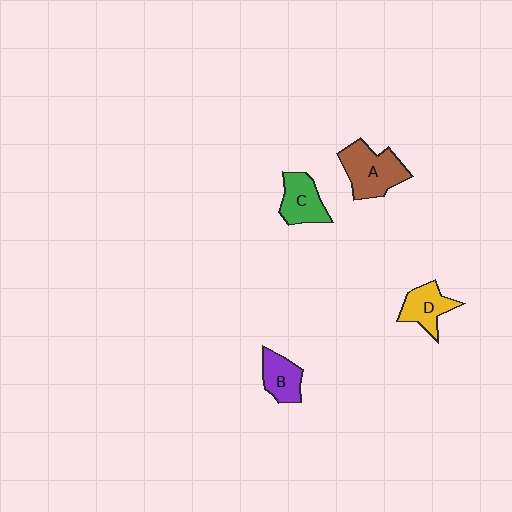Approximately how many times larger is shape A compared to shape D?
Approximately 1.5 times.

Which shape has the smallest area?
Shape B (purple).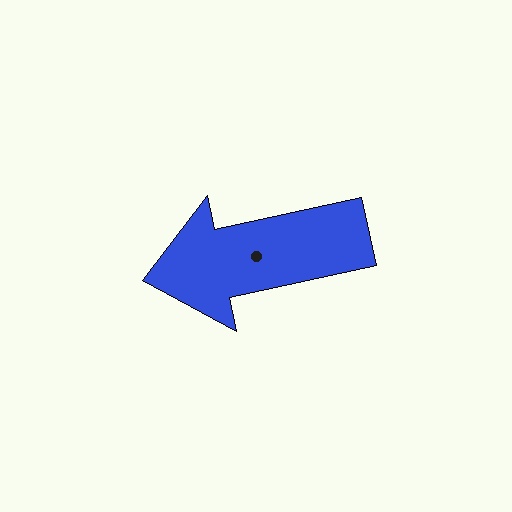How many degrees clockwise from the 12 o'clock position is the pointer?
Approximately 258 degrees.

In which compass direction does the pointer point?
West.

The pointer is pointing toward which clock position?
Roughly 9 o'clock.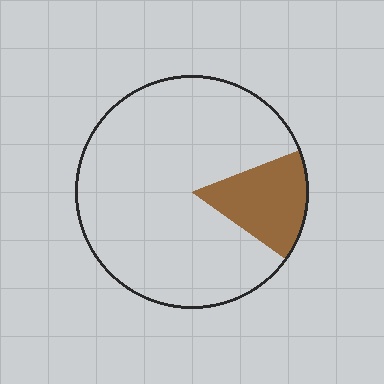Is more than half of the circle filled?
No.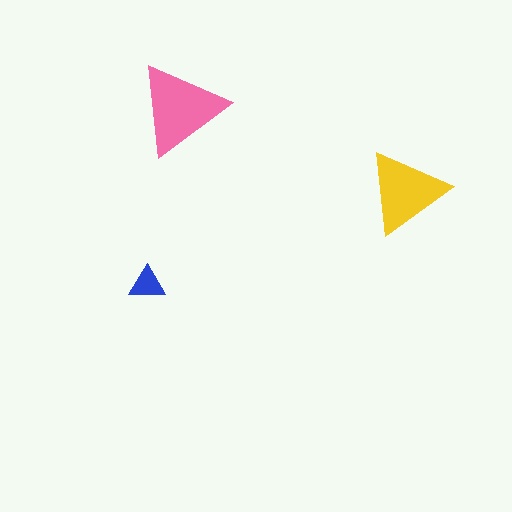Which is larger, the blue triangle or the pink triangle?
The pink one.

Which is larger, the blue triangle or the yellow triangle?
The yellow one.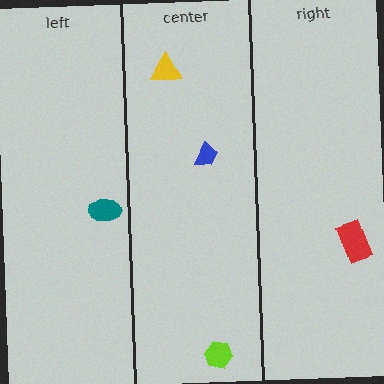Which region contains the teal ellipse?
The left region.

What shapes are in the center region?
The lime hexagon, the yellow triangle, the blue trapezoid.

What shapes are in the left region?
The teal ellipse.